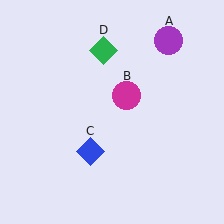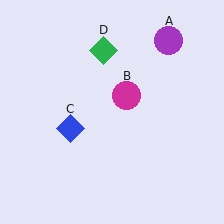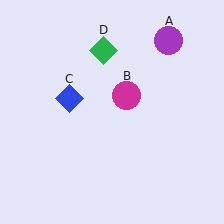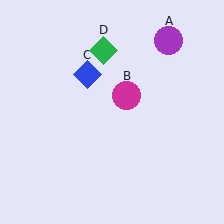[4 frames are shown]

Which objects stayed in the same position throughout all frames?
Purple circle (object A) and magenta circle (object B) and green diamond (object D) remained stationary.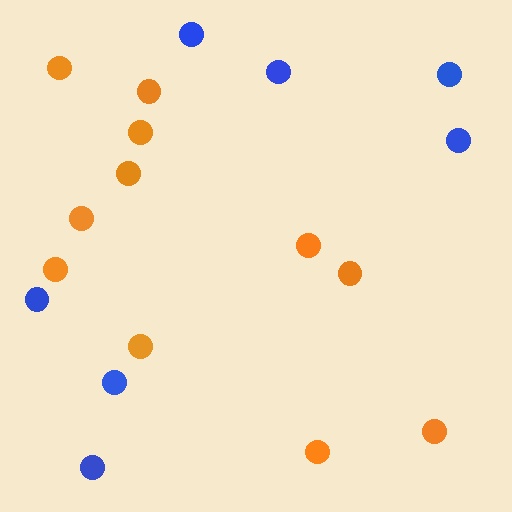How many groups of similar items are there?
There are 2 groups: one group of orange circles (11) and one group of blue circles (7).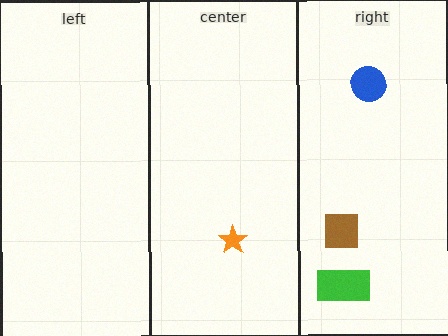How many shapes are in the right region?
3.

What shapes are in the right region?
The blue circle, the brown square, the green rectangle.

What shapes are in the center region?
The orange star.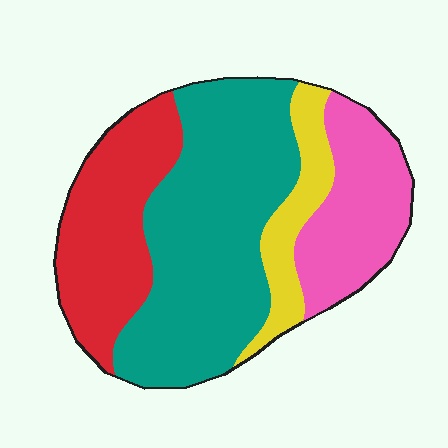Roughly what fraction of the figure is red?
Red covers about 25% of the figure.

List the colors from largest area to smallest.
From largest to smallest: teal, red, pink, yellow.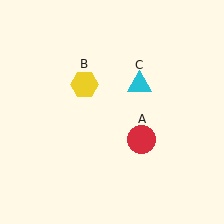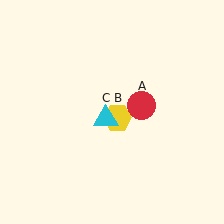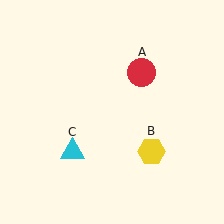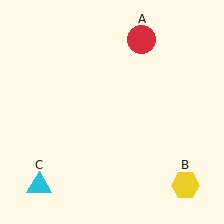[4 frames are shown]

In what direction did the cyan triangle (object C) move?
The cyan triangle (object C) moved down and to the left.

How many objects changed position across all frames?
3 objects changed position: red circle (object A), yellow hexagon (object B), cyan triangle (object C).